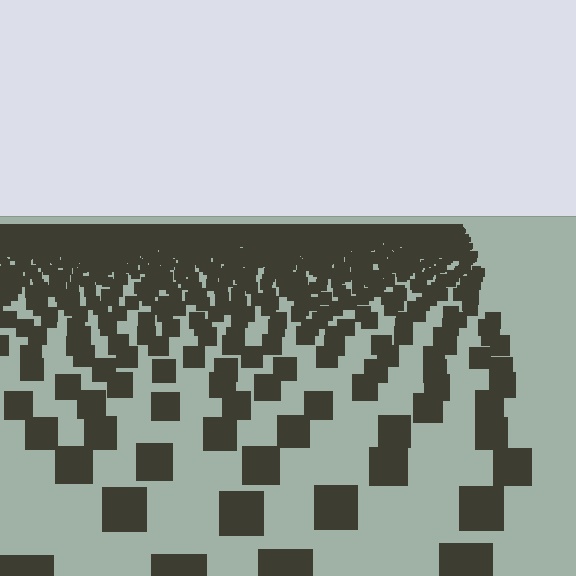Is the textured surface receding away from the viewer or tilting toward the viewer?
The surface is receding away from the viewer. Texture elements get smaller and denser toward the top.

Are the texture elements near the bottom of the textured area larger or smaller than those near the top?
Larger. Near the bottom, elements are closer to the viewer and appear at a bigger on-screen size.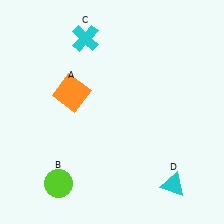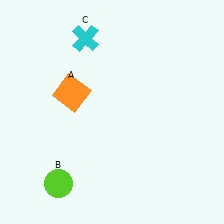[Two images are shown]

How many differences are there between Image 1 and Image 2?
There is 1 difference between the two images.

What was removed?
The cyan triangle (D) was removed in Image 2.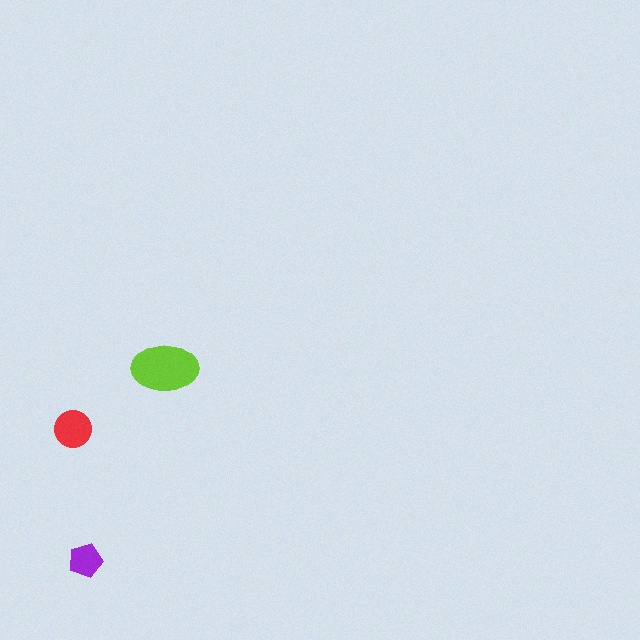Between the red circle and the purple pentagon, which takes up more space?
The red circle.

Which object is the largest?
The lime ellipse.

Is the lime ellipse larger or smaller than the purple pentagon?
Larger.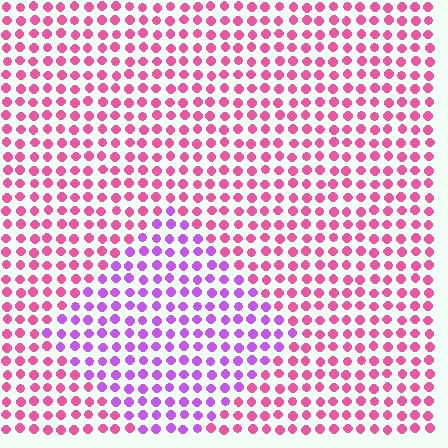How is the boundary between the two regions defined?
The boundary is defined purely by a slight shift in hue (about 45 degrees). Spacing, size, and orientation are identical on both sides.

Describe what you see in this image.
The image is filled with small pink elements in a uniform arrangement. A diamond-shaped region is visible where the elements are tinted to a slightly different hue, forming a subtle color boundary.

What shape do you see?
I see a diamond.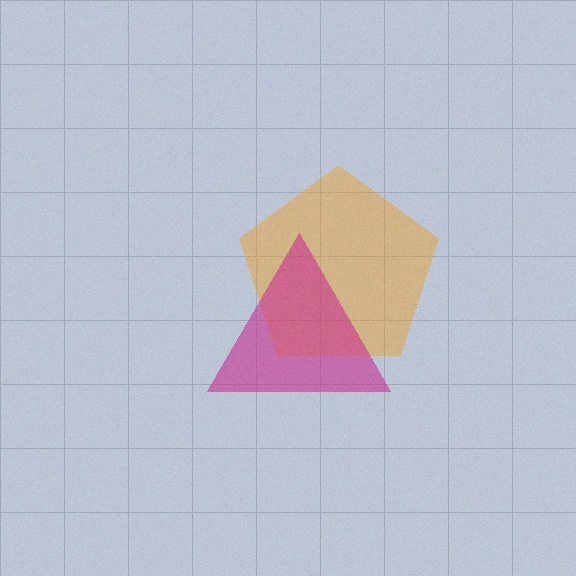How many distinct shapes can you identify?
There are 2 distinct shapes: an orange pentagon, a magenta triangle.